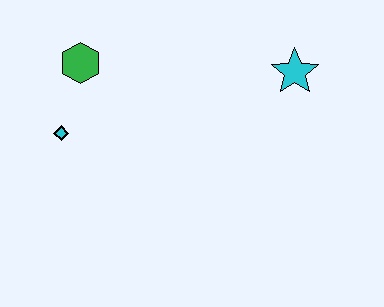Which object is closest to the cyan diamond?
The green hexagon is closest to the cyan diamond.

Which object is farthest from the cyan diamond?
The cyan star is farthest from the cyan diamond.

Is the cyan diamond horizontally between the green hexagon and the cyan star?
No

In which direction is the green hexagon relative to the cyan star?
The green hexagon is to the left of the cyan star.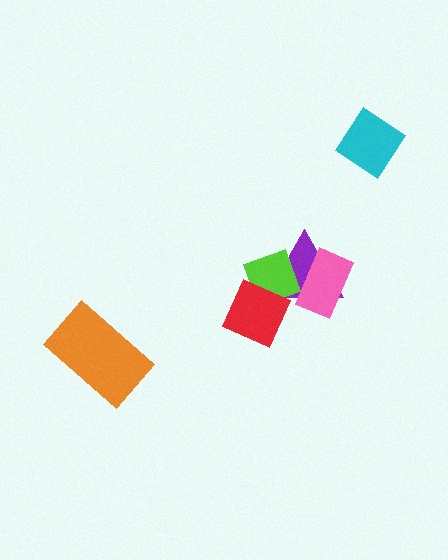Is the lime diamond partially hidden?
Yes, it is partially covered by another shape.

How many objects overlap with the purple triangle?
3 objects overlap with the purple triangle.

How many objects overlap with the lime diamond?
3 objects overlap with the lime diamond.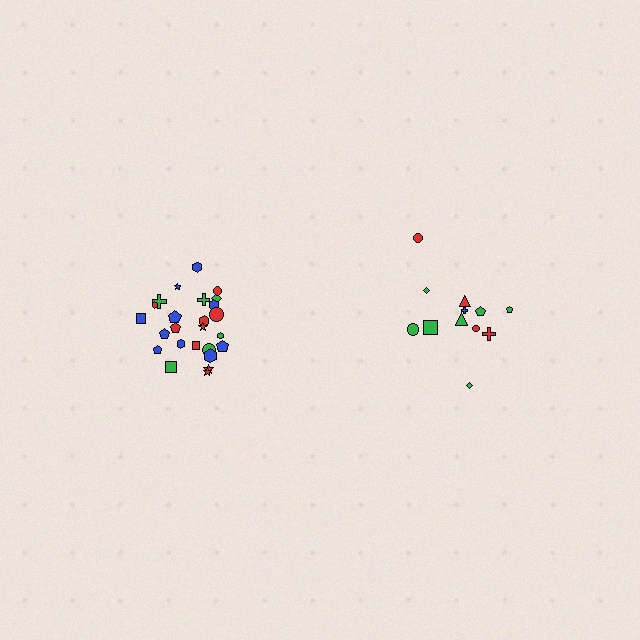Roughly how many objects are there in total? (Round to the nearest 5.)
Roughly 35 objects in total.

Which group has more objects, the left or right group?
The left group.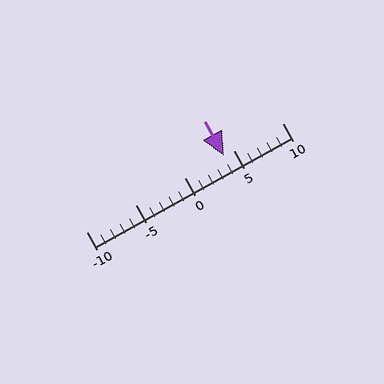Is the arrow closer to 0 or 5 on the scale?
The arrow is closer to 5.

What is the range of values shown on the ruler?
The ruler shows values from -10 to 10.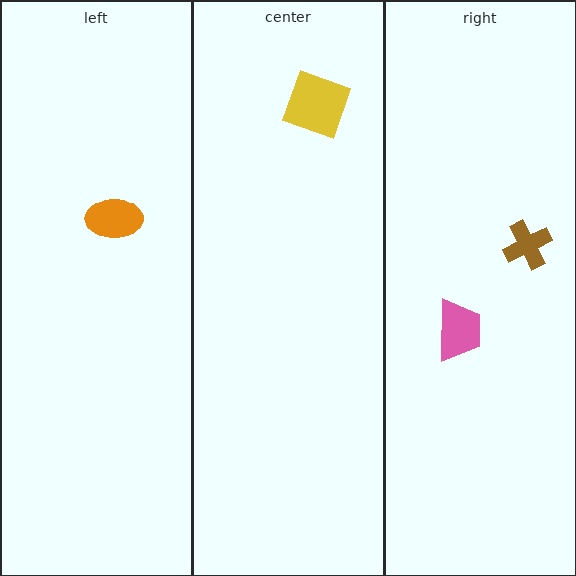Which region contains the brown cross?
The right region.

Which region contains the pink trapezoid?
The right region.